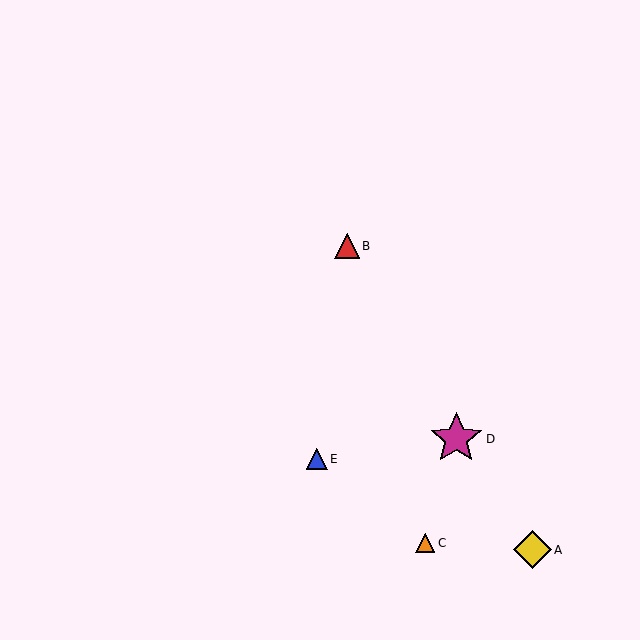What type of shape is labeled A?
Shape A is a yellow diamond.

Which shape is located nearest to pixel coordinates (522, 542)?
The yellow diamond (labeled A) at (532, 550) is nearest to that location.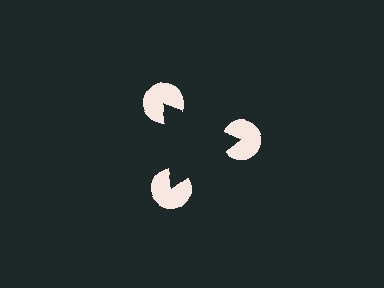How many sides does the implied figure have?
3 sides.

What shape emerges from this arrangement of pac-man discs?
An illusory triangle — its edges are inferred from the aligned wedge cuts in the pac-man discs, not physically drawn.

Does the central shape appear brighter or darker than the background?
It typically appears slightly darker than the background, even though no actual brightness change is drawn.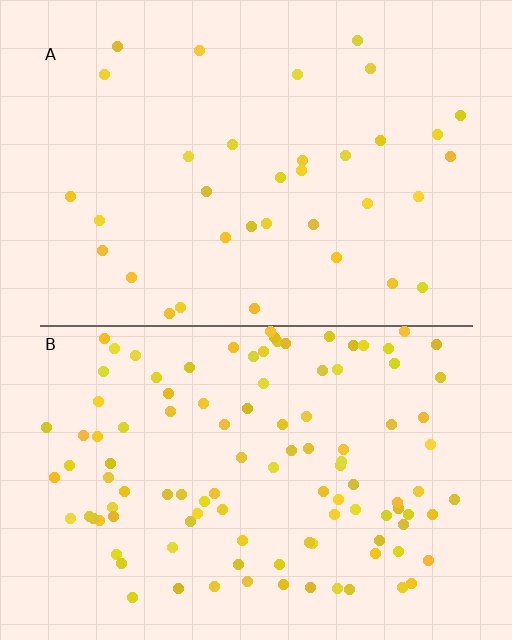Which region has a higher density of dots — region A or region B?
B (the bottom).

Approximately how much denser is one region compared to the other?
Approximately 3.1× — region B over region A.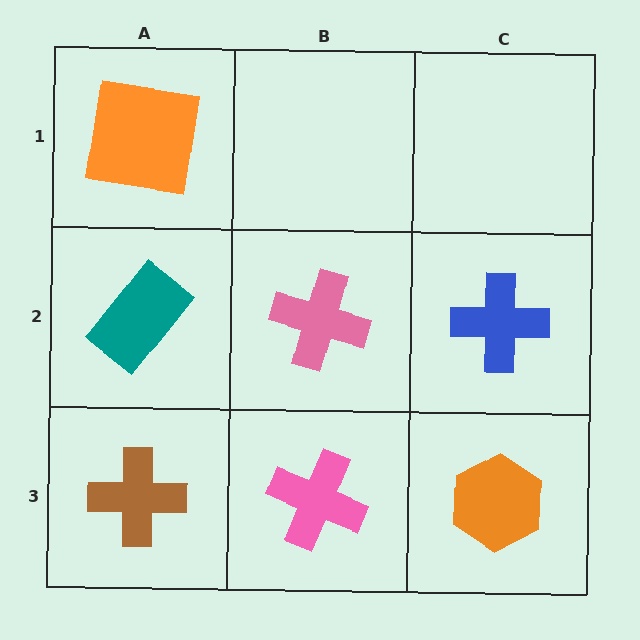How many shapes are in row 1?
1 shape.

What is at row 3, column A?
A brown cross.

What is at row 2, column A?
A teal rectangle.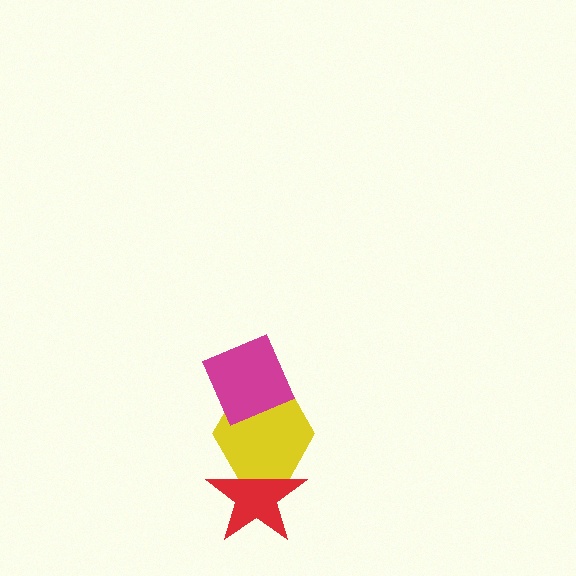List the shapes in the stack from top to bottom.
From top to bottom: the magenta diamond, the yellow hexagon, the red star.